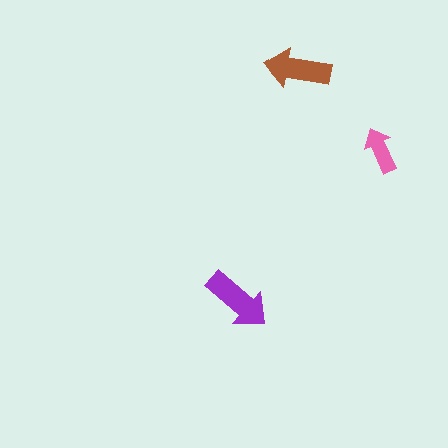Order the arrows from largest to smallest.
the purple one, the brown one, the pink one.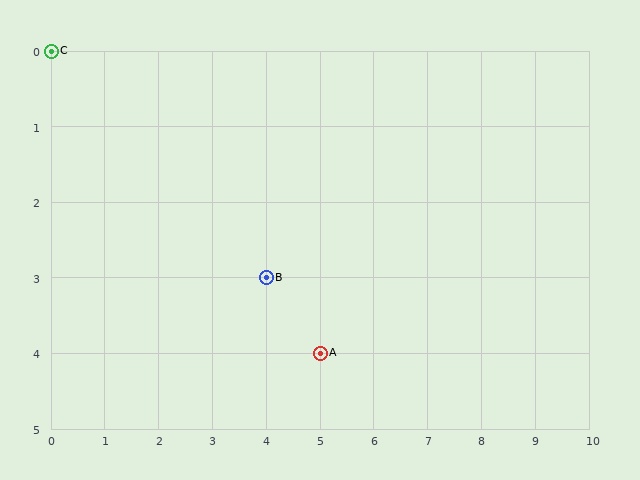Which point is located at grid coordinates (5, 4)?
Point A is at (5, 4).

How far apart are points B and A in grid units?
Points B and A are 1 column and 1 row apart (about 1.4 grid units diagonally).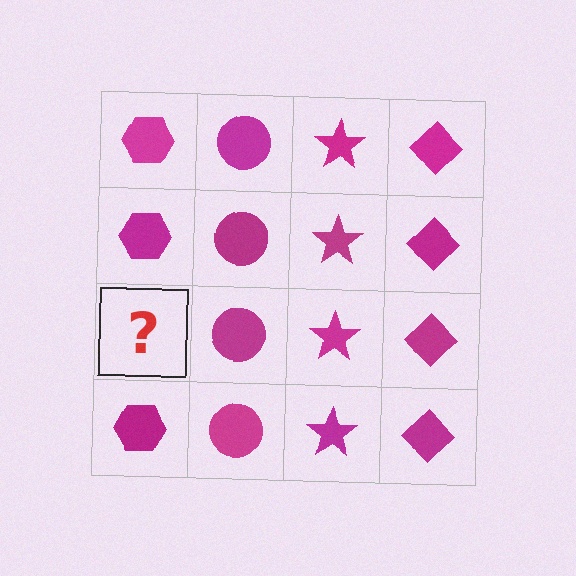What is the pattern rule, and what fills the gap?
The rule is that each column has a consistent shape. The gap should be filled with a magenta hexagon.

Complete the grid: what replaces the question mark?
The question mark should be replaced with a magenta hexagon.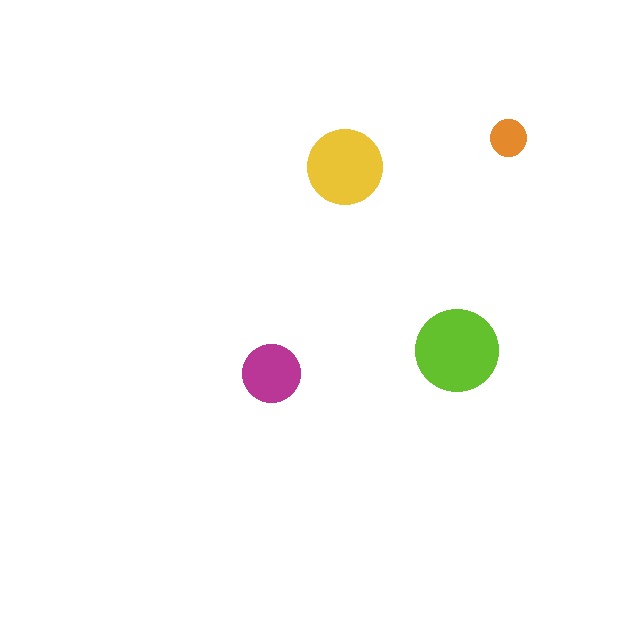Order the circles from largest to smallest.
the lime one, the yellow one, the magenta one, the orange one.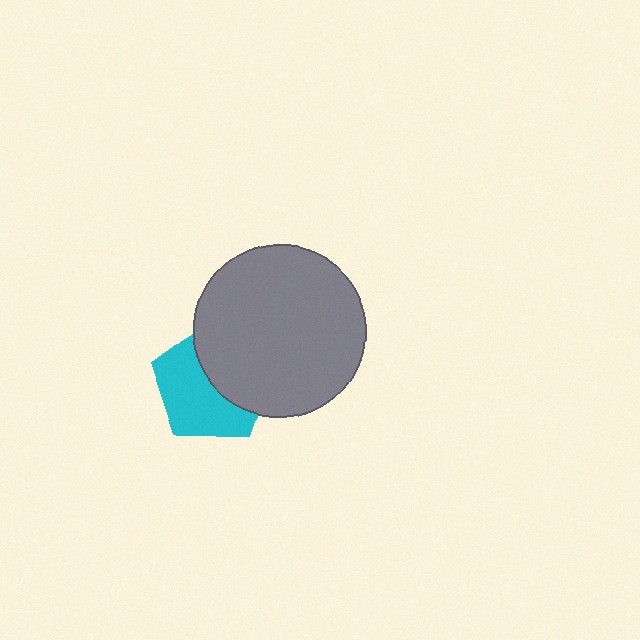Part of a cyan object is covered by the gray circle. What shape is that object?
It is a pentagon.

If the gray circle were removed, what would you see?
You would see the complete cyan pentagon.